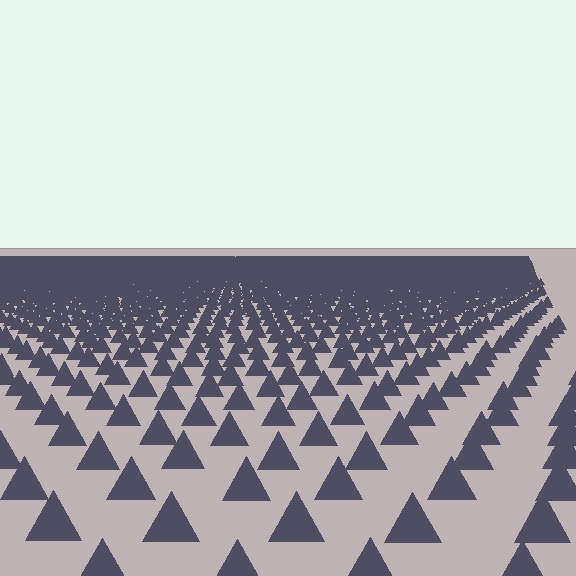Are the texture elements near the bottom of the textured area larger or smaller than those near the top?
Larger. Near the bottom, elements are closer to the viewer and appear at a bigger on-screen size.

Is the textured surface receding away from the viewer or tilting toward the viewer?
The surface is receding away from the viewer. Texture elements get smaller and denser toward the top.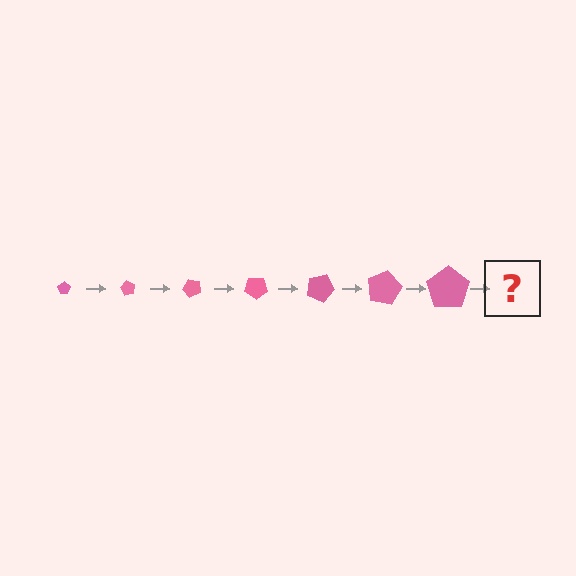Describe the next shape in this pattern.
It should be a pentagon, larger than the previous one and rotated 420 degrees from the start.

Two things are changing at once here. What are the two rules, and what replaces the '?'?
The two rules are that the pentagon grows larger each step and it rotates 60 degrees each step. The '?' should be a pentagon, larger than the previous one and rotated 420 degrees from the start.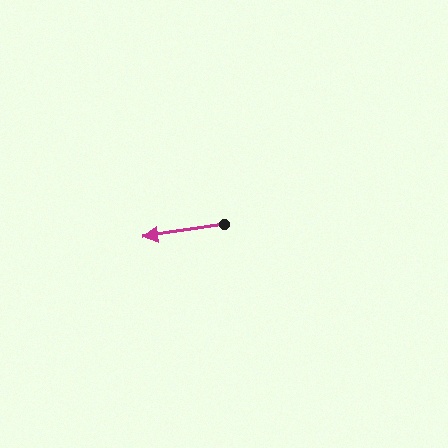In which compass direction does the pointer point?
West.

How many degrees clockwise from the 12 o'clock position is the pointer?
Approximately 261 degrees.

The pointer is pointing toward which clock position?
Roughly 9 o'clock.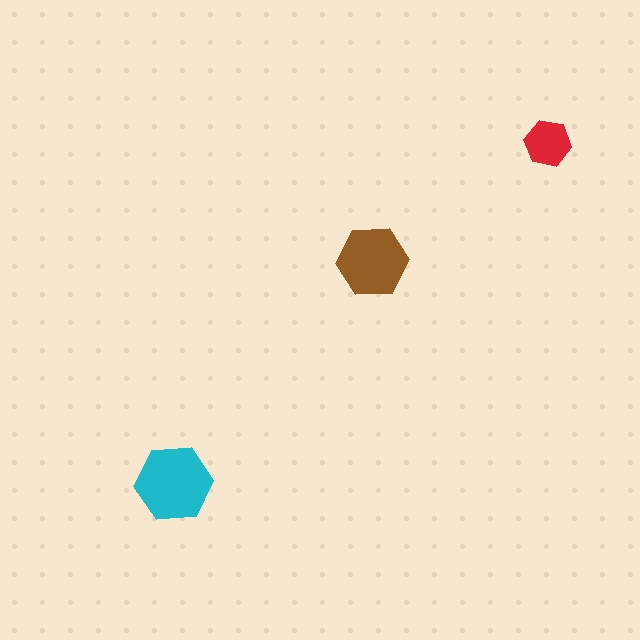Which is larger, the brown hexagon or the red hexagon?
The brown one.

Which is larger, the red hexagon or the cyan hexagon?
The cyan one.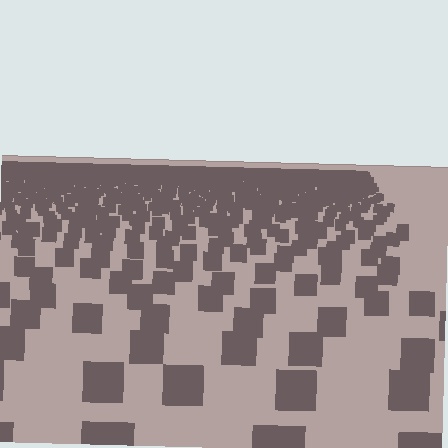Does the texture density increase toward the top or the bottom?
Density increases toward the top.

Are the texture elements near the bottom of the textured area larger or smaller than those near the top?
Larger. Near the bottom, elements are closer to the viewer and appear at a bigger on-screen size.